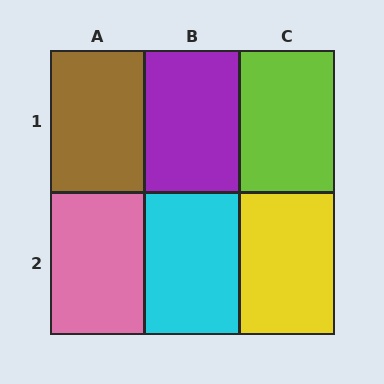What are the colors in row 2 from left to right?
Pink, cyan, yellow.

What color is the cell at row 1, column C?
Lime.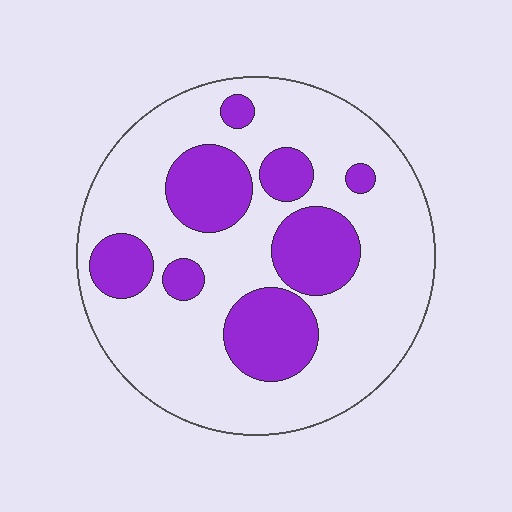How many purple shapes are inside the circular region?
8.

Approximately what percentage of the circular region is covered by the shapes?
Approximately 30%.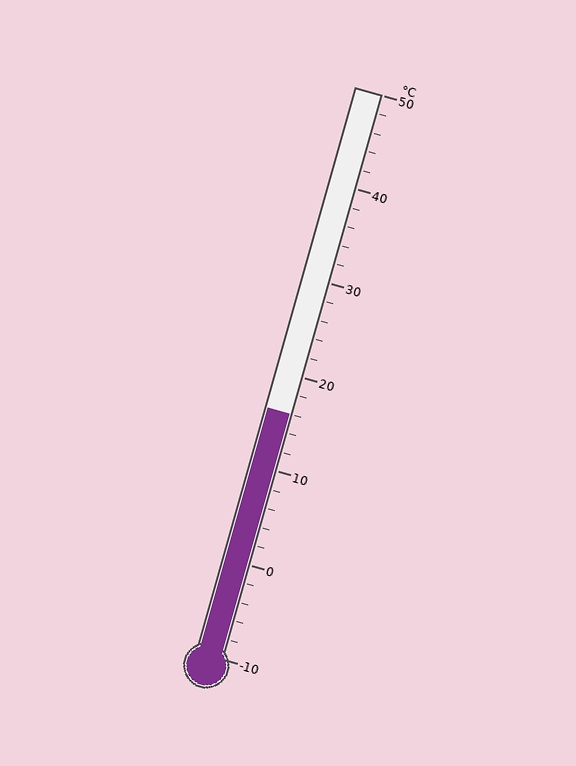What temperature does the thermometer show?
The thermometer shows approximately 16°C.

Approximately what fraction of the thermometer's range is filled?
The thermometer is filled to approximately 45% of its range.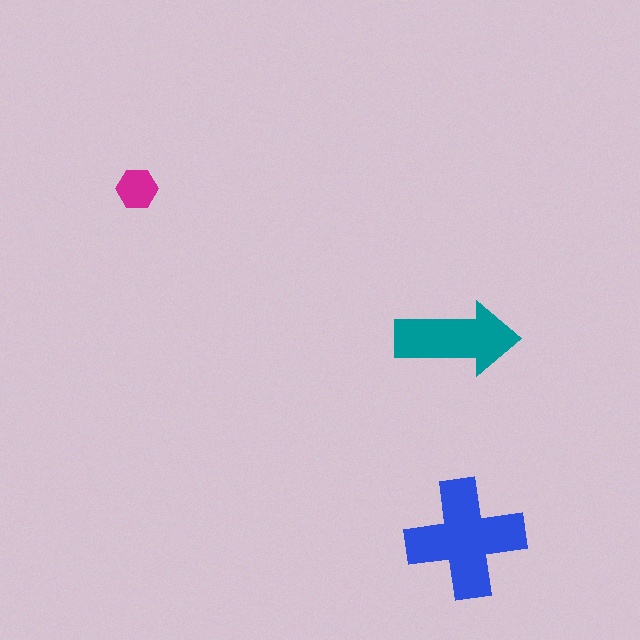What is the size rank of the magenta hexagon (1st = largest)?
3rd.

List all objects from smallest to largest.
The magenta hexagon, the teal arrow, the blue cross.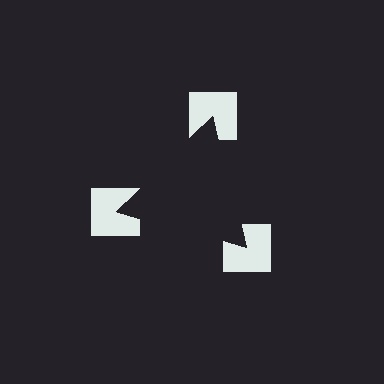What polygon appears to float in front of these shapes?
An illusory triangle — its edges are inferred from the aligned wedge cuts in the notched squares, not physically drawn.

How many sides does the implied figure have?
3 sides.